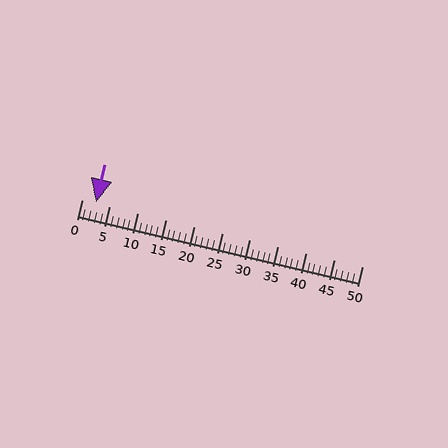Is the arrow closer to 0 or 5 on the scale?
The arrow is closer to 5.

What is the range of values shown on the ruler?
The ruler shows values from 0 to 50.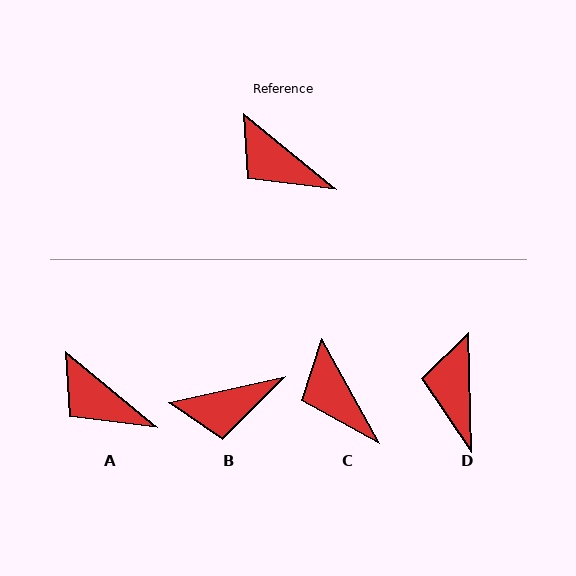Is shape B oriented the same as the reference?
No, it is off by about 52 degrees.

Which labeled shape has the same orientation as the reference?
A.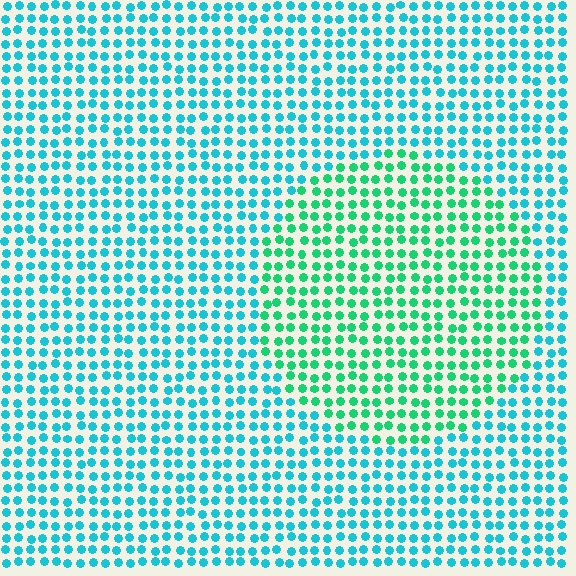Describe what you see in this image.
The image is filled with small cyan elements in a uniform arrangement. A circle-shaped region is visible where the elements are tinted to a slightly different hue, forming a subtle color boundary.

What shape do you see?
I see a circle.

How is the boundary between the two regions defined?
The boundary is defined purely by a slight shift in hue (about 36 degrees). Spacing, size, and orientation are identical on both sides.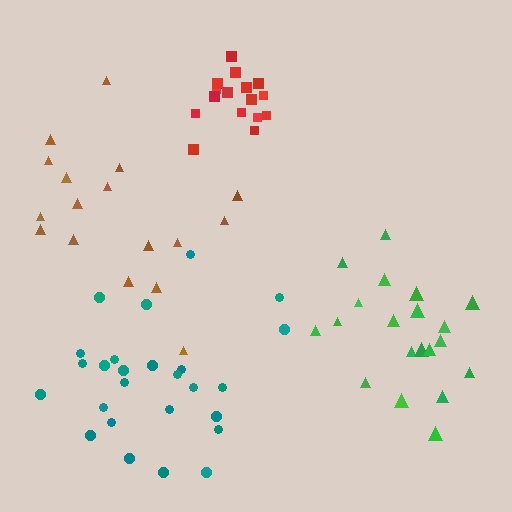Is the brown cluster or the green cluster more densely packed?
Green.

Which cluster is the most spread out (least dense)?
Brown.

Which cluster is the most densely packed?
Red.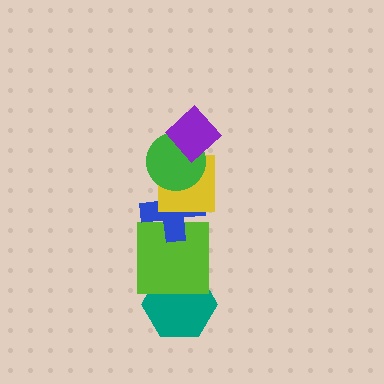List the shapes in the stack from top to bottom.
From top to bottom: the purple diamond, the green circle, the yellow square, the blue cross, the lime square, the teal hexagon.